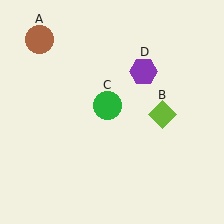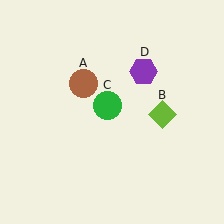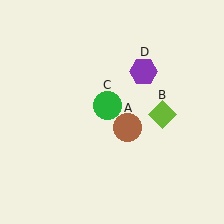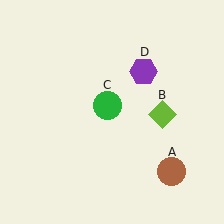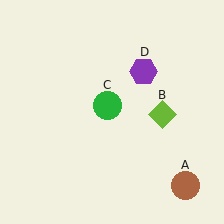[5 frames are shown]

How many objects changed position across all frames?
1 object changed position: brown circle (object A).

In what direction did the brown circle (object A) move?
The brown circle (object A) moved down and to the right.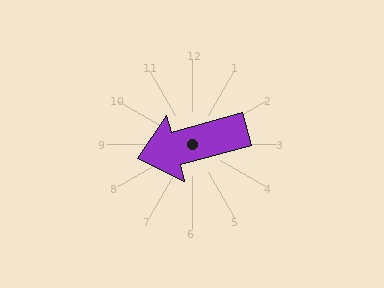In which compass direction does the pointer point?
West.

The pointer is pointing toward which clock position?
Roughly 8 o'clock.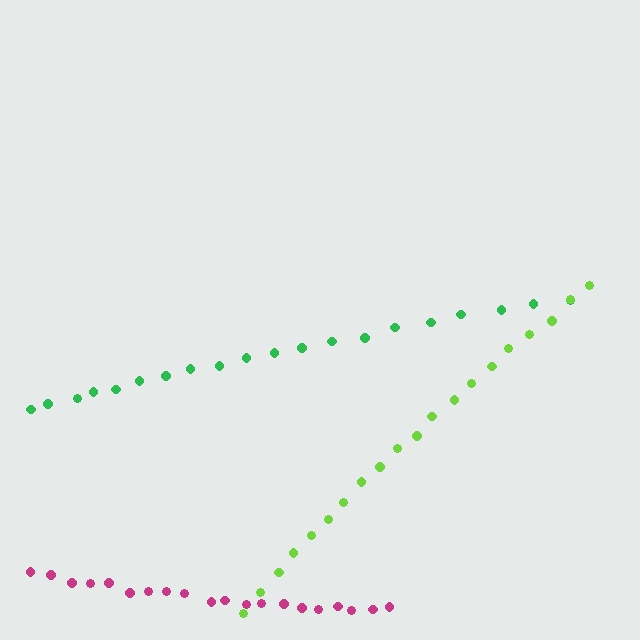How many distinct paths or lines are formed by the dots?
There are 3 distinct paths.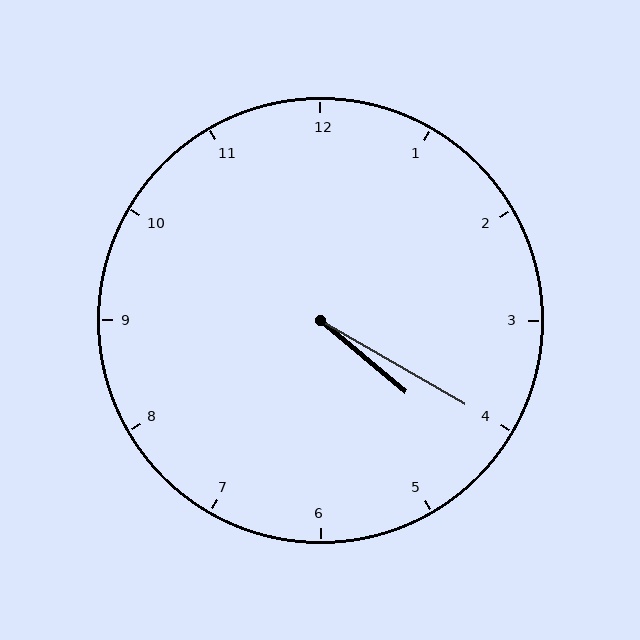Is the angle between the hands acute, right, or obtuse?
It is acute.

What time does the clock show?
4:20.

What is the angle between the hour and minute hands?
Approximately 10 degrees.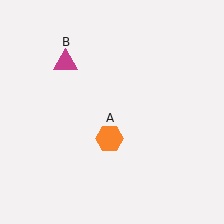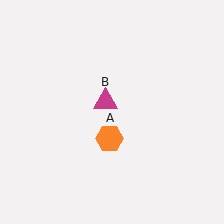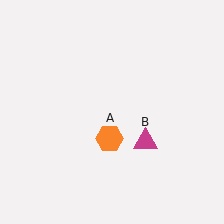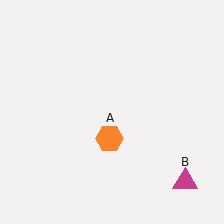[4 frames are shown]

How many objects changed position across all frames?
1 object changed position: magenta triangle (object B).